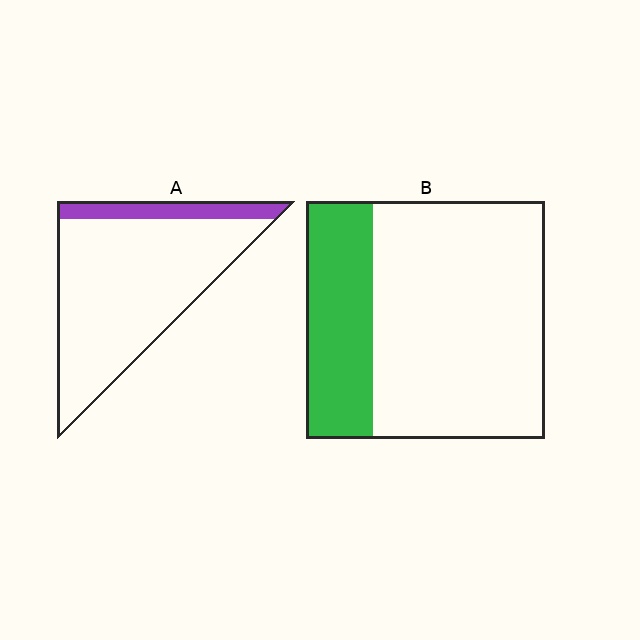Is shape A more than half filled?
No.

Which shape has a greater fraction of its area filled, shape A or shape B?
Shape B.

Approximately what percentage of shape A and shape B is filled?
A is approximately 15% and B is approximately 30%.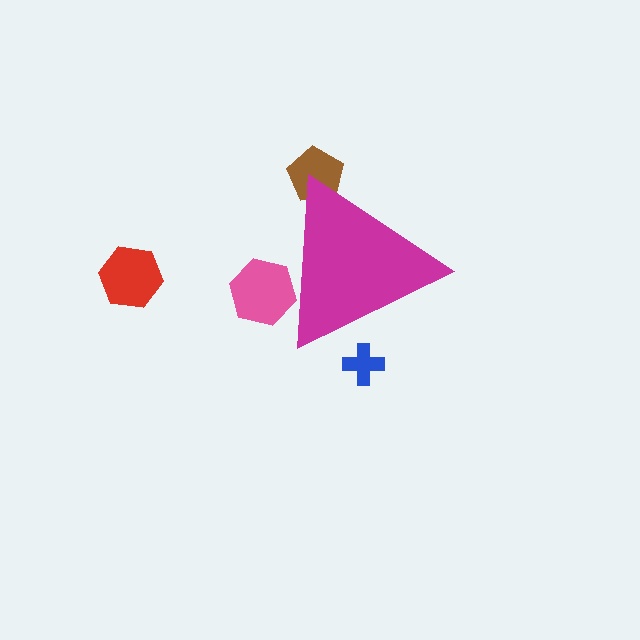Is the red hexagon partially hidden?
No, the red hexagon is fully visible.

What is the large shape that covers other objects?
A magenta triangle.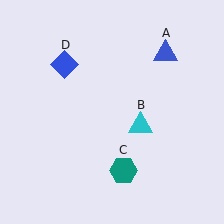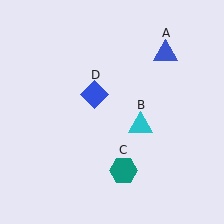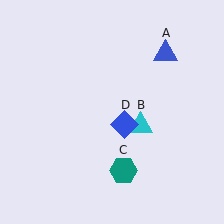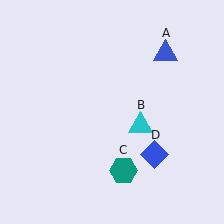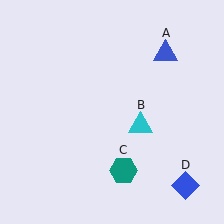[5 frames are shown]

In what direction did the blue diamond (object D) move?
The blue diamond (object D) moved down and to the right.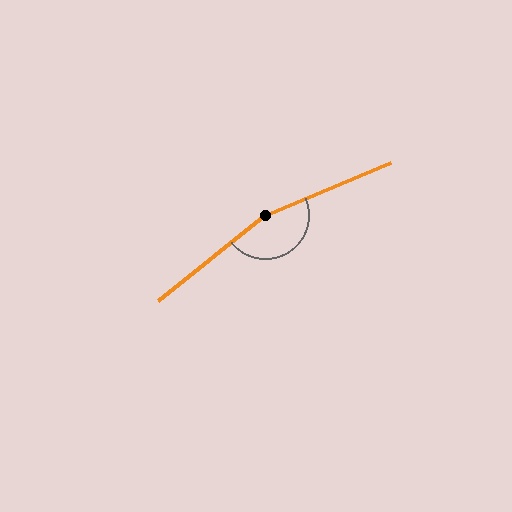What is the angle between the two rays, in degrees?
Approximately 164 degrees.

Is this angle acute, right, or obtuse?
It is obtuse.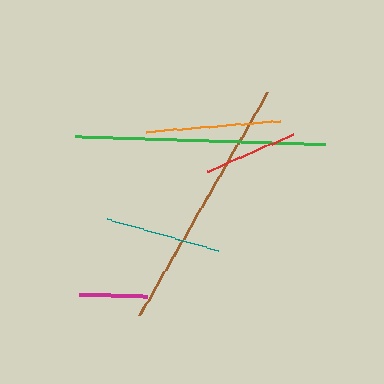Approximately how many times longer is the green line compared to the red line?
The green line is approximately 2.7 times the length of the red line.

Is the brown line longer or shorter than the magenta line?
The brown line is longer than the magenta line.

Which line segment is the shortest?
The magenta line is the shortest at approximately 68 pixels.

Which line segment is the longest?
The brown line is the longest at approximately 258 pixels.